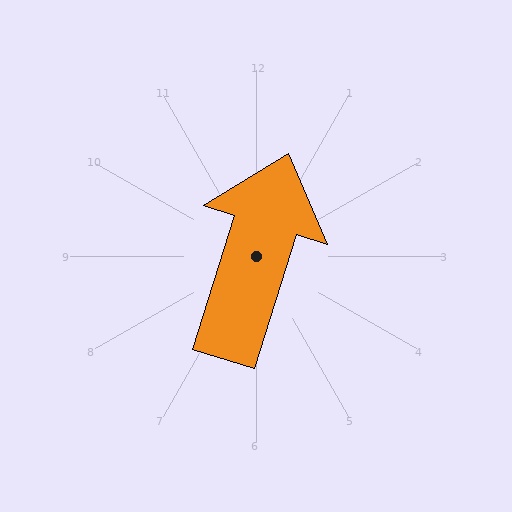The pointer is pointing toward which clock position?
Roughly 1 o'clock.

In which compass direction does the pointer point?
North.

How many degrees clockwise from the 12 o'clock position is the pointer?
Approximately 17 degrees.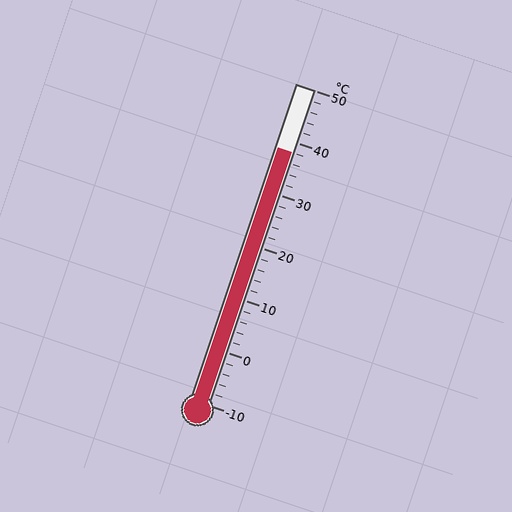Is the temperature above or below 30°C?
The temperature is above 30°C.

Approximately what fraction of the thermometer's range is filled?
The thermometer is filled to approximately 80% of its range.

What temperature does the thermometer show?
The thermometer shows approximately 38°C.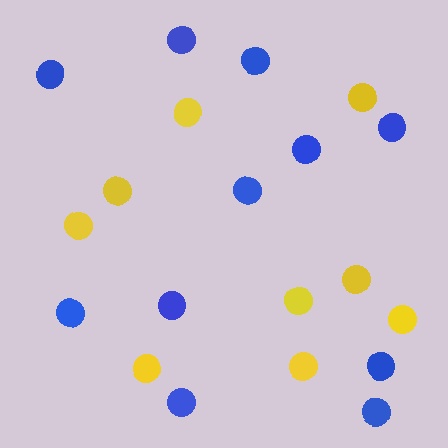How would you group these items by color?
There are 2 groups: one group of blue circles (11) and one group of yellow circles (9).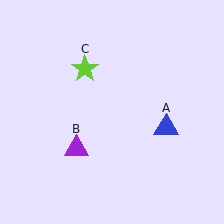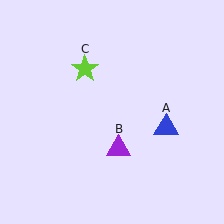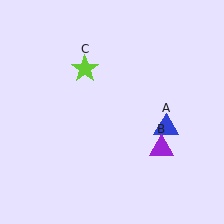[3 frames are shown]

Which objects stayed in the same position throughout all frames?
Blue triangle (object A) and lime star (object C) remained stationary.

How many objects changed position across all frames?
1 object changed position: purple triangle (object B).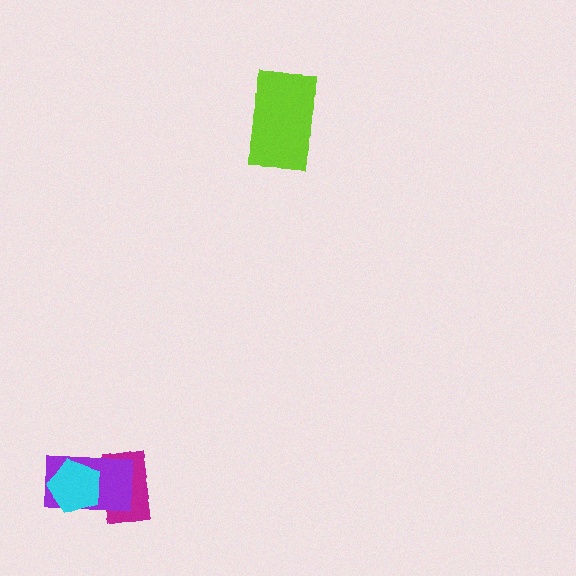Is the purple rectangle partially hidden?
Yes, it is partially covered by another shape.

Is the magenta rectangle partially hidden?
Yes, it is partially covered by another shape.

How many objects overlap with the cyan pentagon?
2 objects overlap with the cyan pentagon.